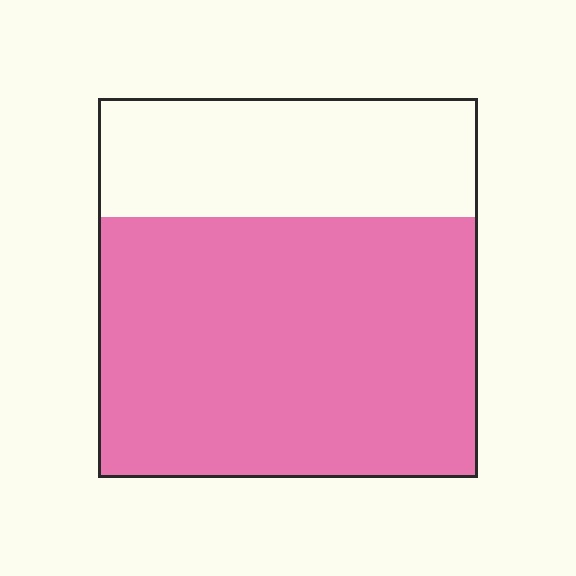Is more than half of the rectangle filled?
Yes.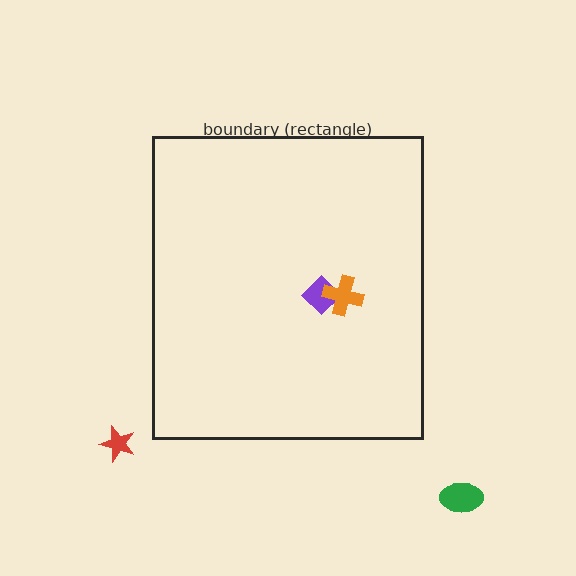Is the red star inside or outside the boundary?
Outside.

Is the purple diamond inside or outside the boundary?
Inside.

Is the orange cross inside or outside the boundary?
Inside.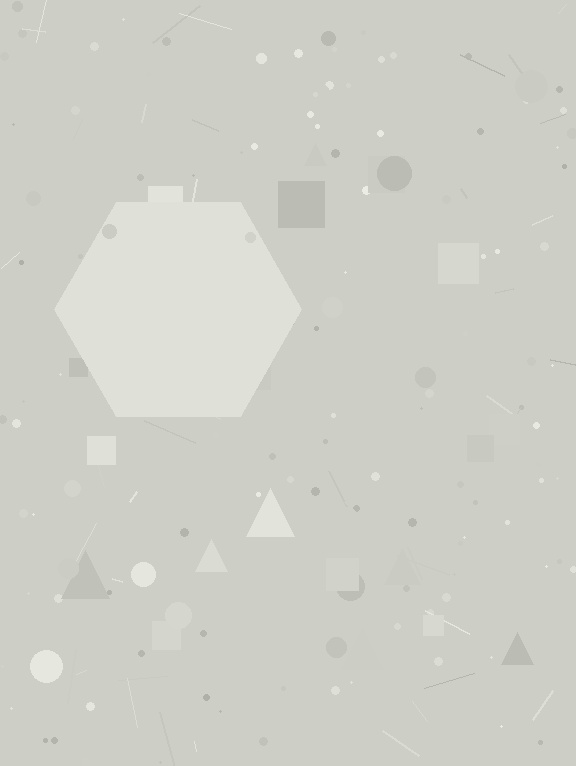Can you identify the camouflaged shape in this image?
The camouflaged shape is a hexagon.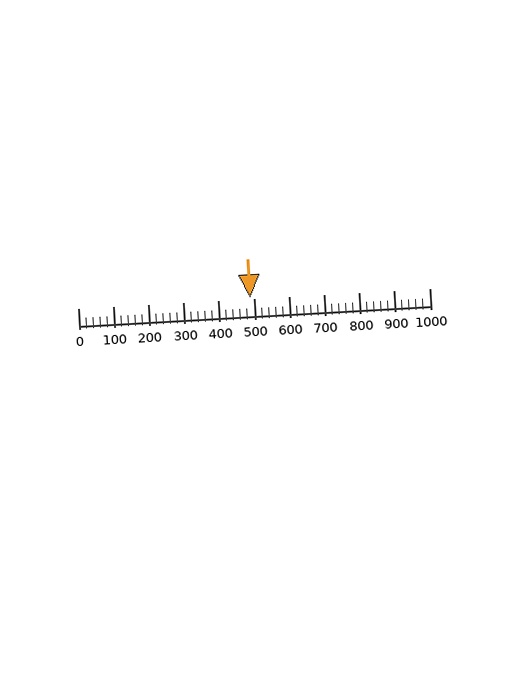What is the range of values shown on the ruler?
The ruler shows values from 0 to 1000.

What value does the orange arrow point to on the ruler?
The orange arrow points to approximately 490.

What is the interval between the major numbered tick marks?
The major tick marks are spaced 100 units apart.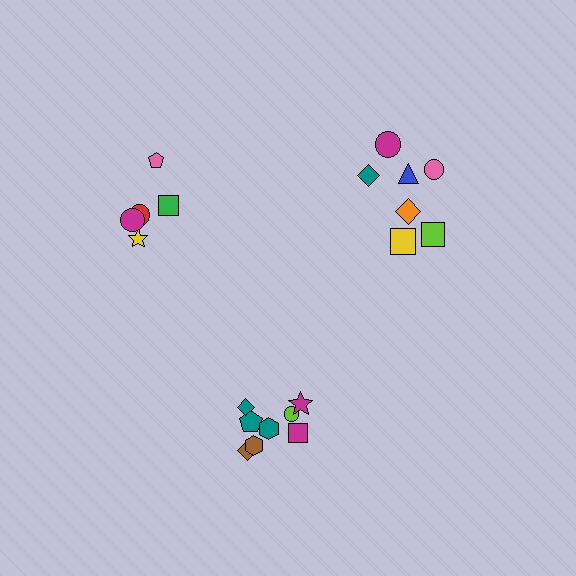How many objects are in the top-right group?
There are 7 objects.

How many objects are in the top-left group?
There are 5 objects.